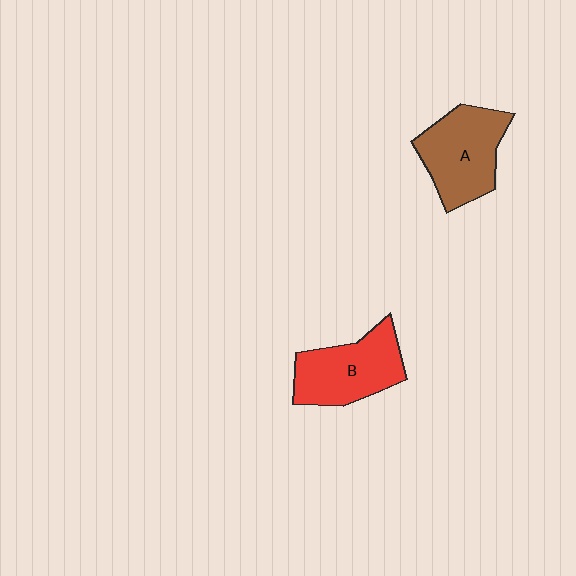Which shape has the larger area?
Shape A (brown).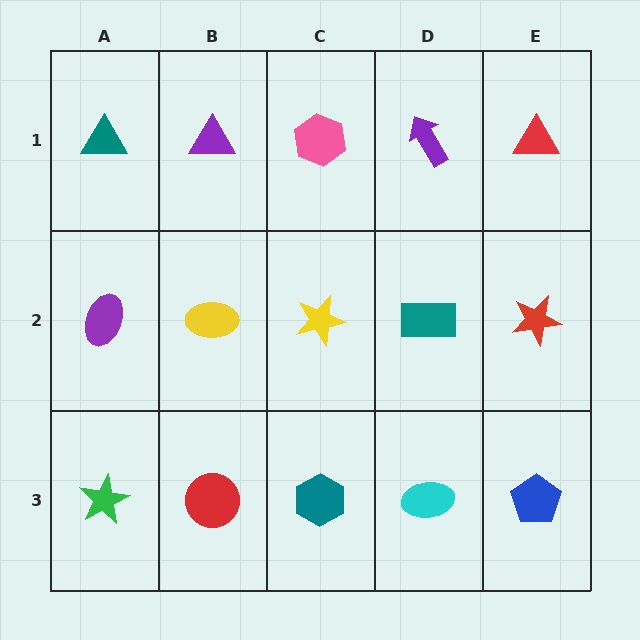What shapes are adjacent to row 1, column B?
A yellow ellipse (row 2, column B), a teal triangle (row 1, column A), a pink hexagon (row 1, column C).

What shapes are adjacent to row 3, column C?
A yellow star (row 2, column C), a red circle (row 3, column B), a cyan ellipse (row 3, column D).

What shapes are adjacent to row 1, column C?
A yellow star (row 2, column C), a purple triangle (row 1, column B), a purple arrow (row 1, column D).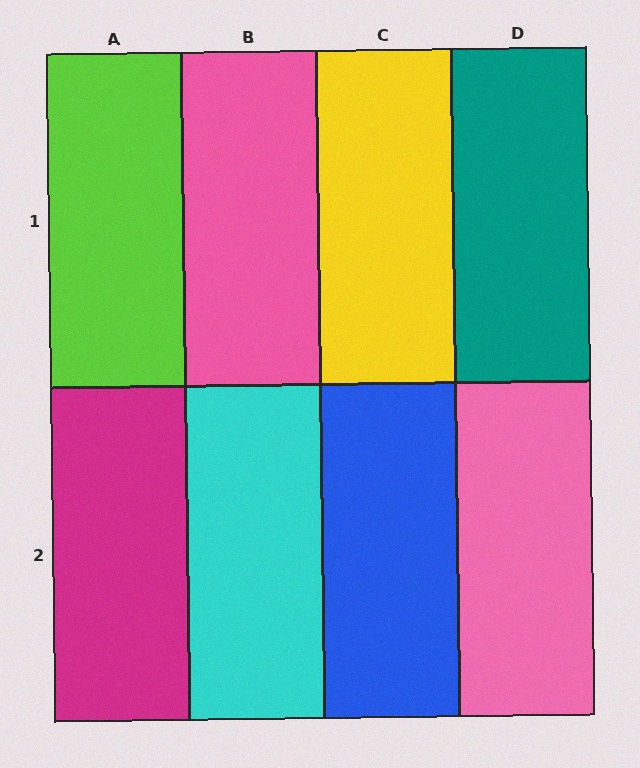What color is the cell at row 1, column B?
Pink.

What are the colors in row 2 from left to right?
Magenta, cyan, blue, pink.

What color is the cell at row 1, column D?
Teal.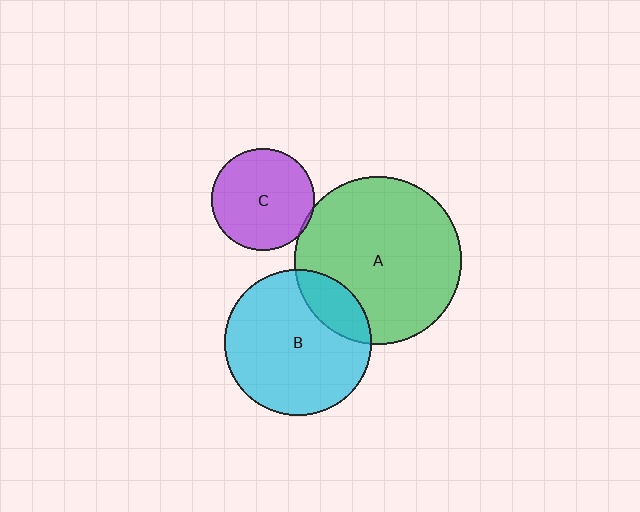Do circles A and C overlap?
Yes.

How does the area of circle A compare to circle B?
Approximately 1.3 times.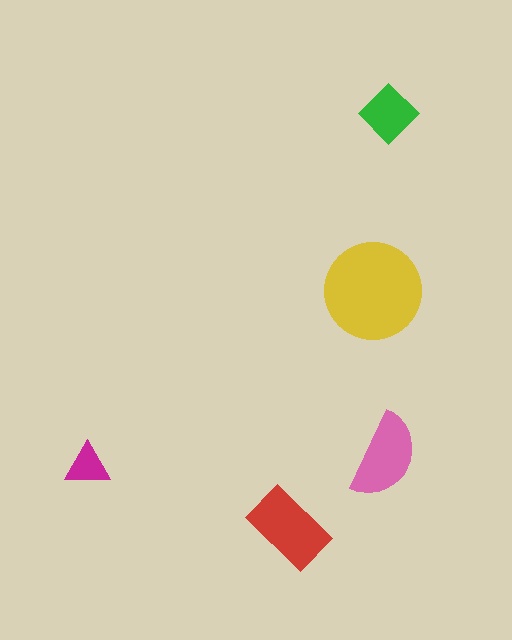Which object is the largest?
The yellow circle.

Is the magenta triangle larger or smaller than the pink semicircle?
Smaller.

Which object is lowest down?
The red rectangle is bottommost.